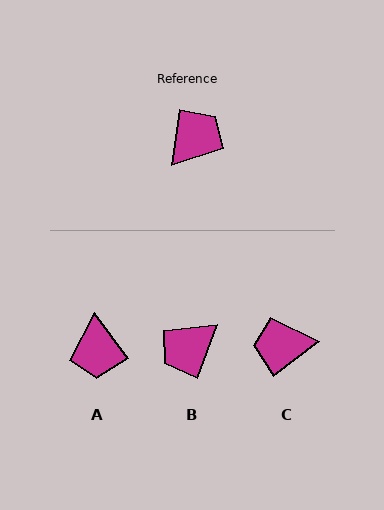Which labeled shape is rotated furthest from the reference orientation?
B, about 168 degrees away.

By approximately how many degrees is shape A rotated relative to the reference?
Approximately 136 degrees clockwise.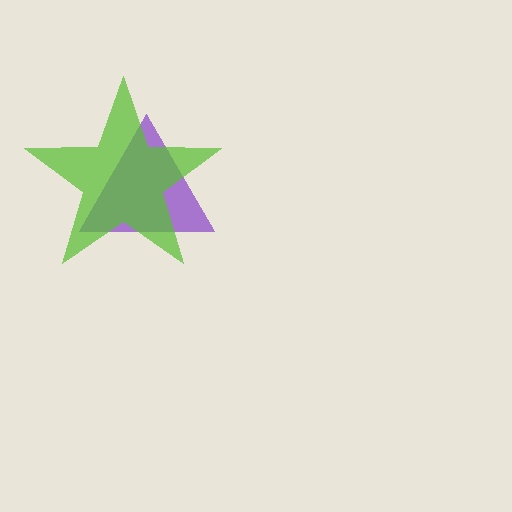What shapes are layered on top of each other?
The layered shapes are: a purple triangle, a lime star.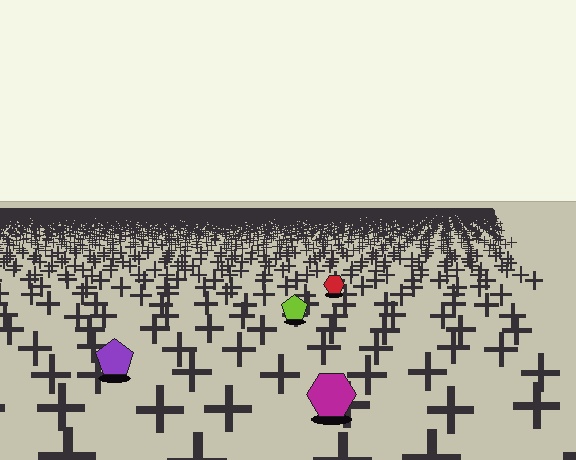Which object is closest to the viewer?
The magenta hexagon is closest. The texture marks near it are larger and more spread out.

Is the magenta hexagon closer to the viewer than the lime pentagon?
Yes. The magenta hexagon is closer — you can tell from the texture gradient: the ground texture is coarser near it.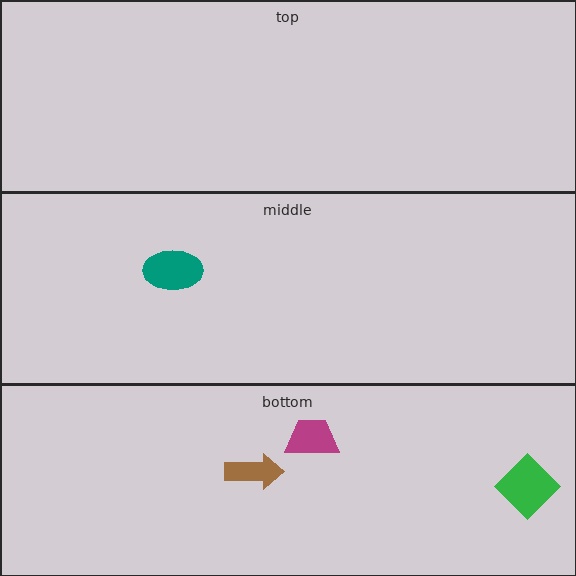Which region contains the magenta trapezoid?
The bottom region.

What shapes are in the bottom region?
The magenta trapezoid, the green diamond, the brown arrow.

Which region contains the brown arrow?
The bottom region.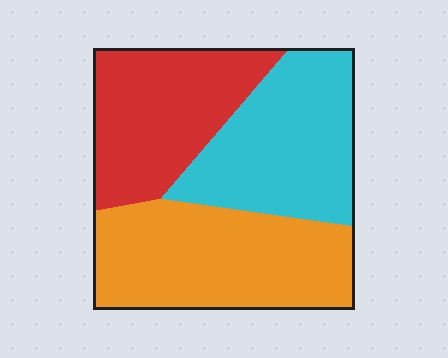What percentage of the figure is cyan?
Cyan covers about 30% of the figure.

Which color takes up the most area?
Orange, at roughly 40%.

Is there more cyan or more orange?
Orange.